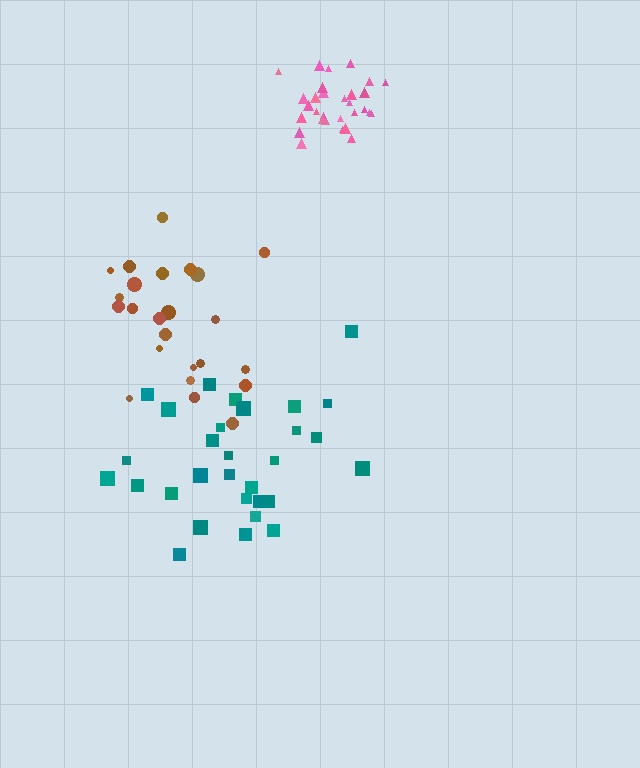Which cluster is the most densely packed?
Pink.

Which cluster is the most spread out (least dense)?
Teal.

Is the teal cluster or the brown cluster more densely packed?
Brown.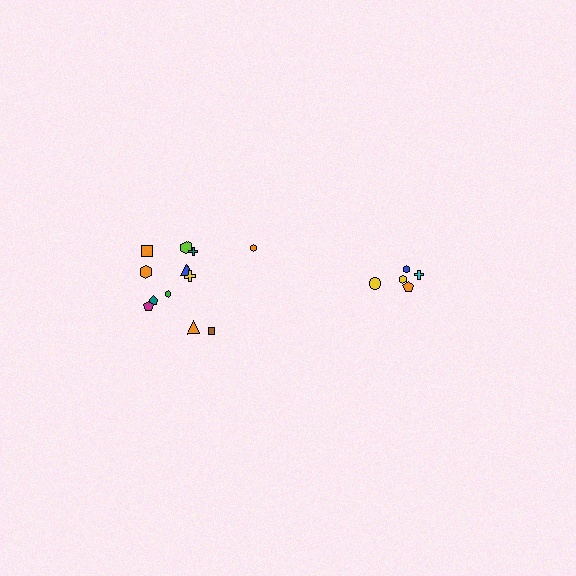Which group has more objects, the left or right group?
The left group.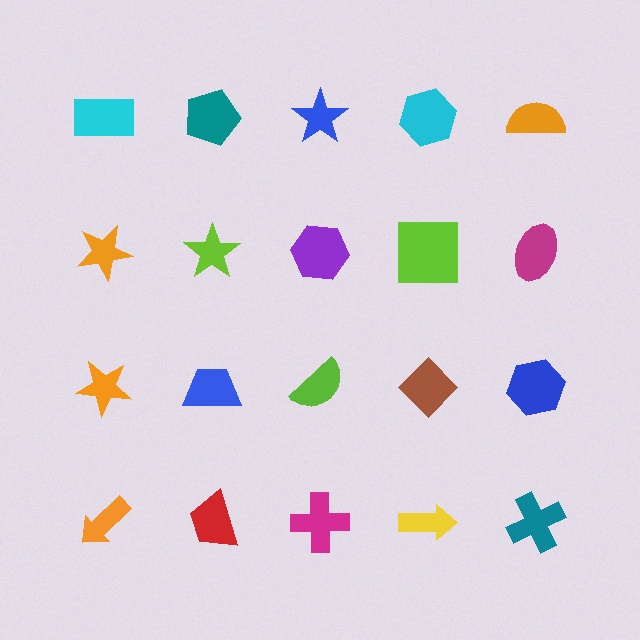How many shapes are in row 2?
5 shapes.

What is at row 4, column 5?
A teal cross.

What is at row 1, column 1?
A cyan rectangle.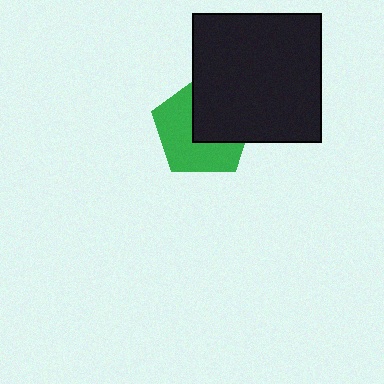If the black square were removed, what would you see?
You would see the complete green pentagon.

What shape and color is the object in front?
The object in front is a black square.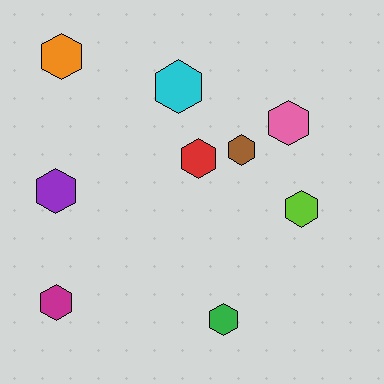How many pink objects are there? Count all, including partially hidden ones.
There is 1 pink object.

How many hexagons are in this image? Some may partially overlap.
There are 9 hexagons.